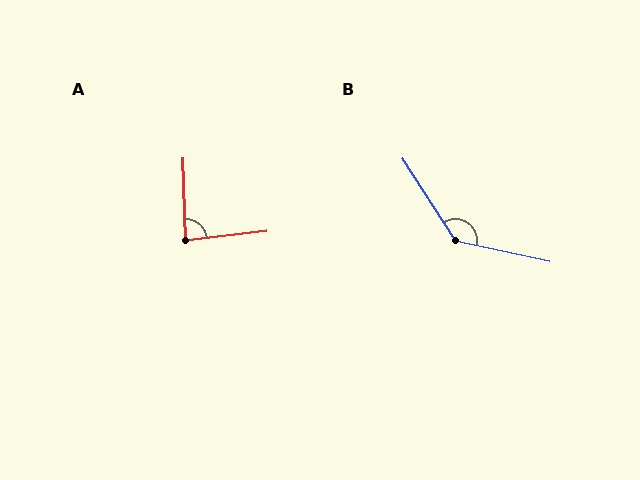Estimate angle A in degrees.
Approximately 86 degrees.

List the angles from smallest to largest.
A (86°), B (135°).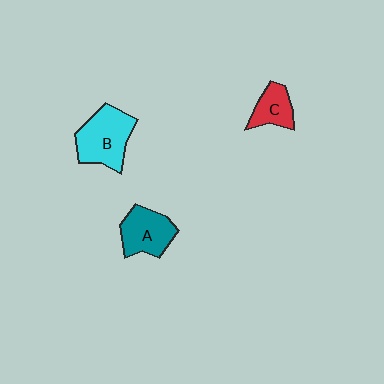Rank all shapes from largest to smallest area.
From largest to smallest: B (cyan), A (teal), C (red).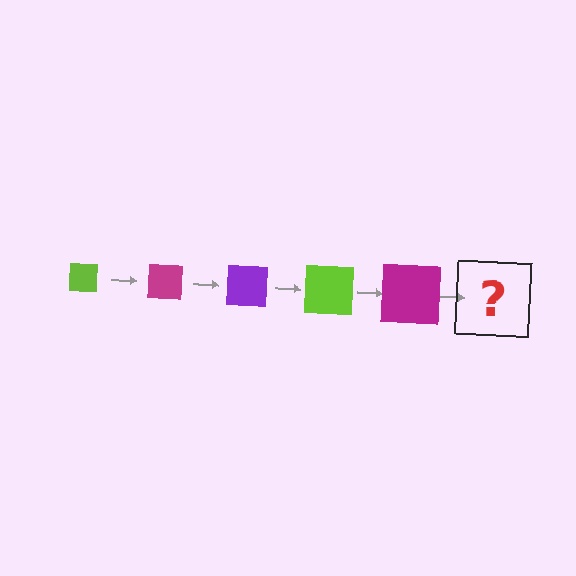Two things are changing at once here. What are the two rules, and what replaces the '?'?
The two rules are that the square grows larger each step and the color cycles through lime, magenta, and purple. The '?' should be a purple square, larger than the previous one.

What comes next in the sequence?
The next element should be a purple square, larger than the previous one.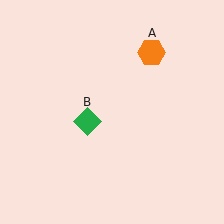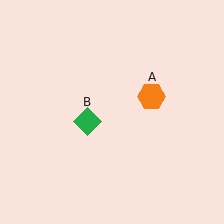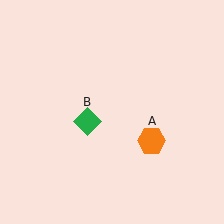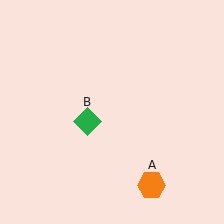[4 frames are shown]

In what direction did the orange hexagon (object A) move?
The orange hexagon (object A) moved down.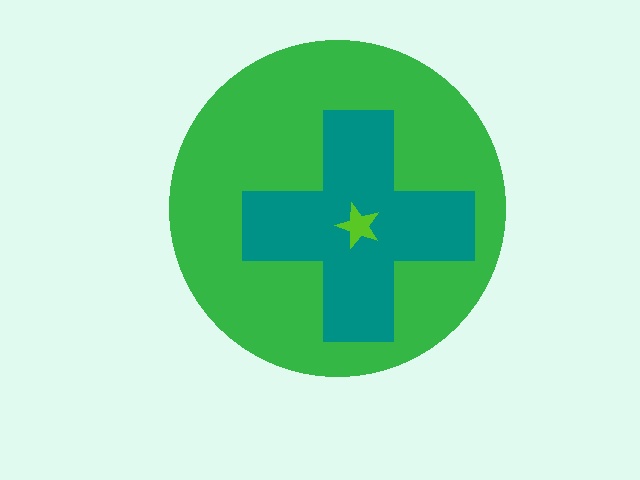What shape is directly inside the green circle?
The teal cross.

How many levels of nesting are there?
3.